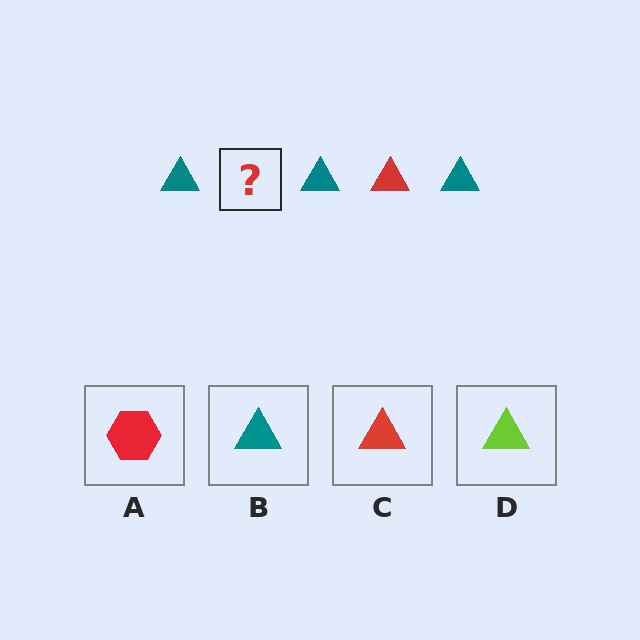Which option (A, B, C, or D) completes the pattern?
C.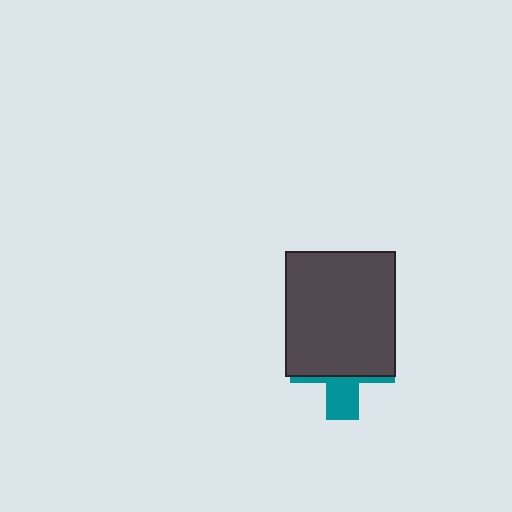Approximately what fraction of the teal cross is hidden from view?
Roughly 68% of the teal cross is hidden behind the dark gray rectangle.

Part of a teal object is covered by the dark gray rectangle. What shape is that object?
It is a cross.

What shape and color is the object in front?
The object in front is a dark gray rectangle.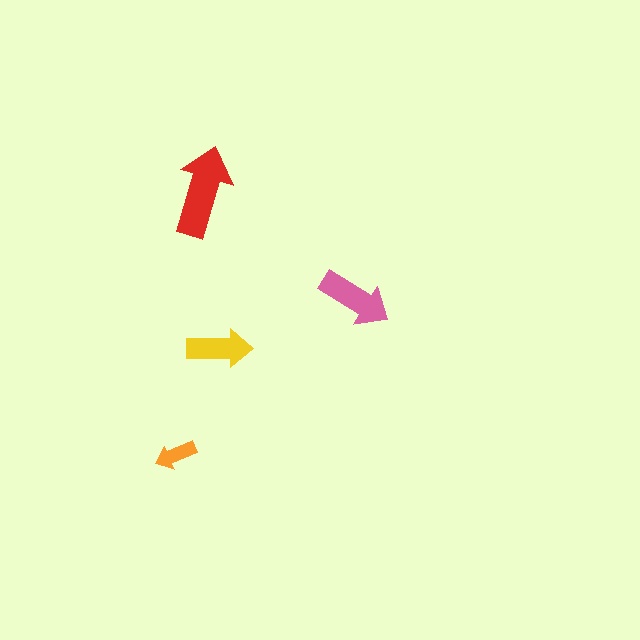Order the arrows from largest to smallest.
the red one, the pink one, the yellow one, the orange one.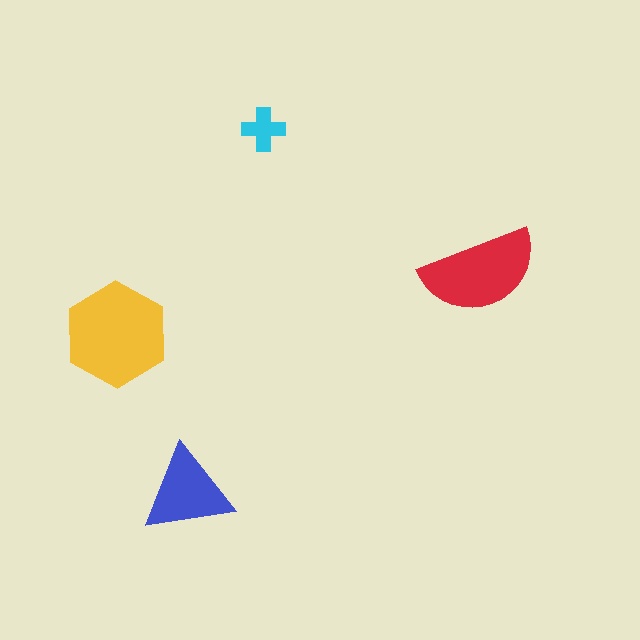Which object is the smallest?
The cyan cross.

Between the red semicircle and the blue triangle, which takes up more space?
The red semicircle.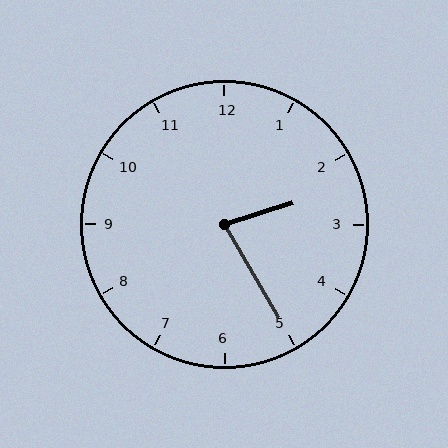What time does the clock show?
2:25.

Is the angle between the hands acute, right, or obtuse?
It is acute.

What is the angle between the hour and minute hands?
Approximately 78 degrees.